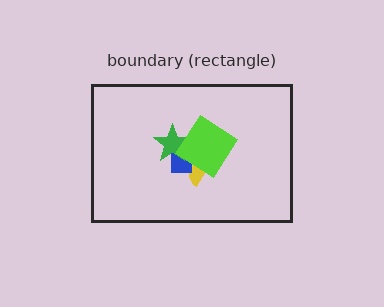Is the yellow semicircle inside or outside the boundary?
Inside.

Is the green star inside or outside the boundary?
Inside.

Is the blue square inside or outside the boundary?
Inside.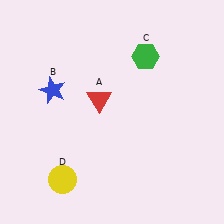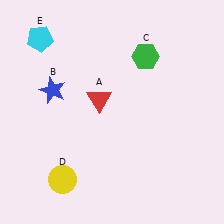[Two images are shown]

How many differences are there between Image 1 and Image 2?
There is 1 difference between the two images.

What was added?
A cyan pentagon (E) was added in Image 2.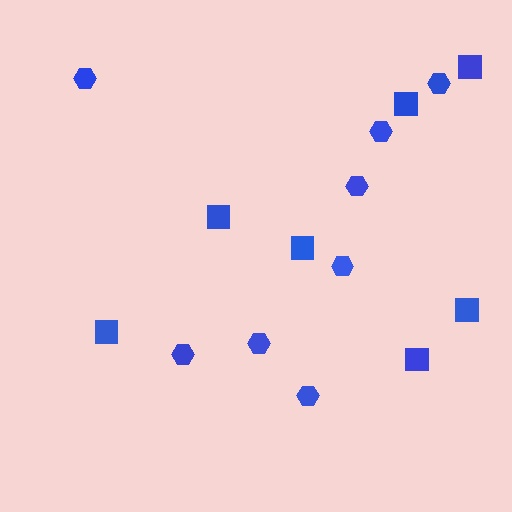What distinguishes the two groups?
There are 2 groups: one group of squares (7) and one group of hexagons (8).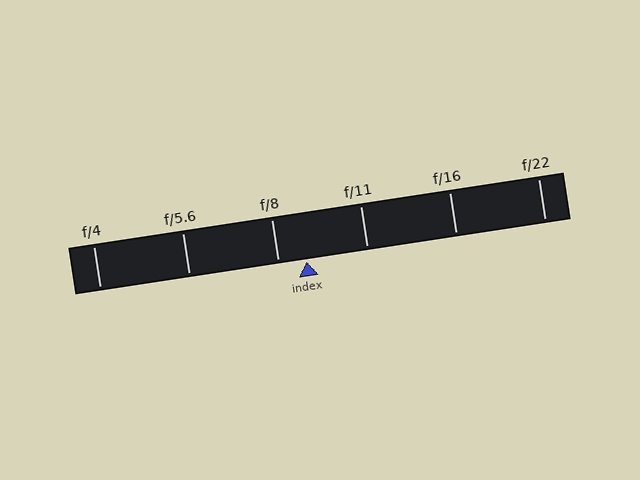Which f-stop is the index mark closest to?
The index mark is closest to f/8.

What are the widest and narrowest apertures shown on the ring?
The widest aperture shown is f/4 and the narrowest is f/22.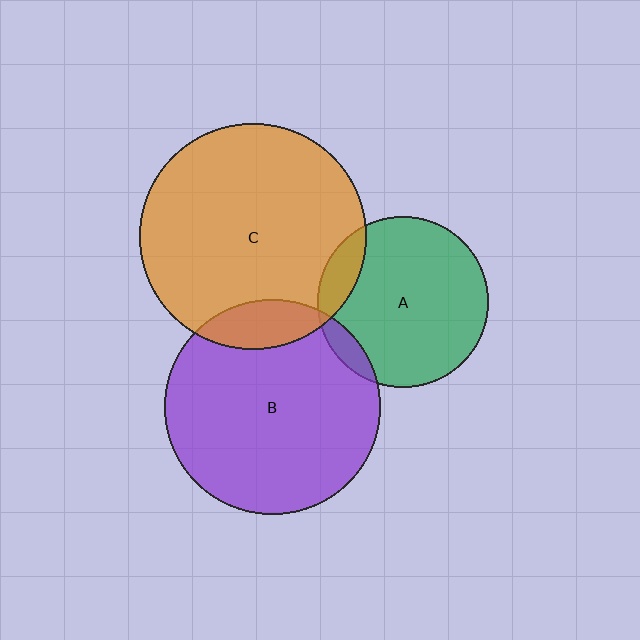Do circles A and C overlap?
Yes.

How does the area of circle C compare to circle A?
Approximately 1.7 times.